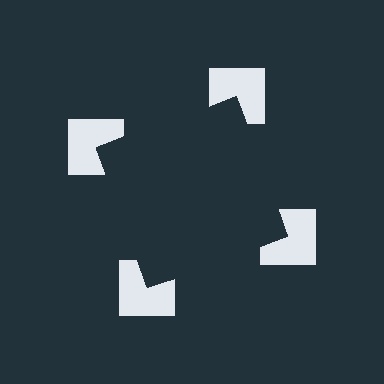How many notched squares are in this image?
There are 4 — one at each vertex of the illusory square.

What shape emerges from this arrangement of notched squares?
An illusory square — its edges are inferred from the aligned wedge cuts in the notched squares, not physically drawn.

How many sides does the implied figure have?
4 sides.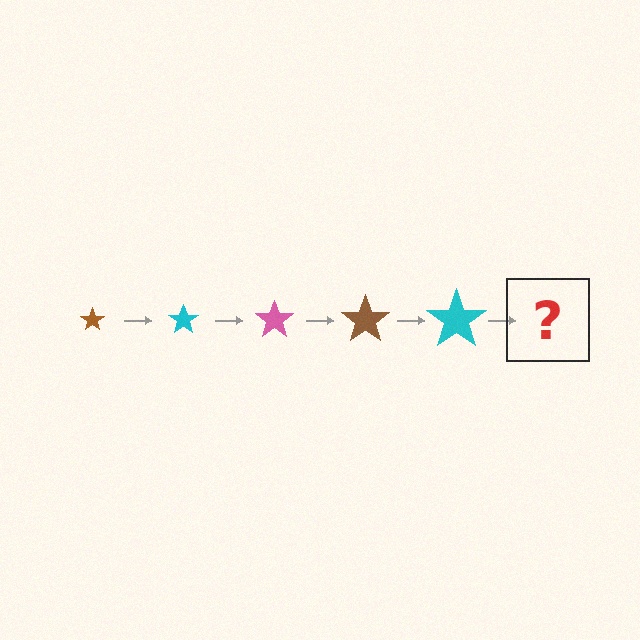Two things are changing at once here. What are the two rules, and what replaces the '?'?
The two rules are that the star grows larger each step and the color cycles through brown, cyan, and pink. The '?' should be a pink star, larger than the previous one.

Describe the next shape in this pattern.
It should be a pink star, larger than the previous one.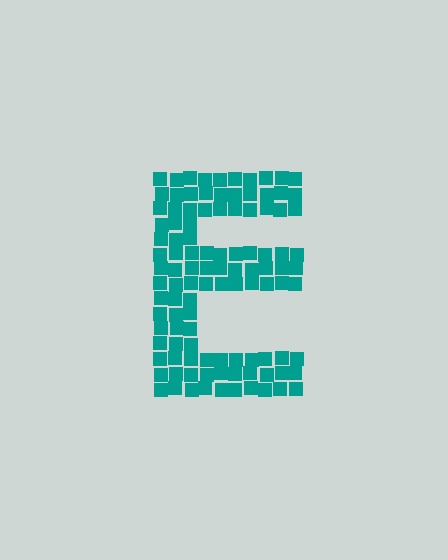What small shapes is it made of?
It is made of small squares.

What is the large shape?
The large shape is the letter E.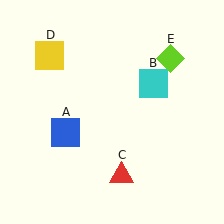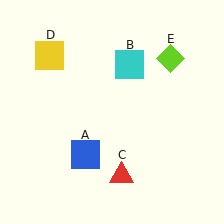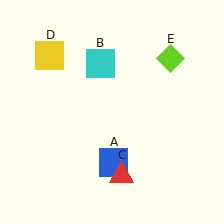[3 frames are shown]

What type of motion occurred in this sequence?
The blue square (object A), cyan square (object B) rotated counterclockwise around the center of the scene.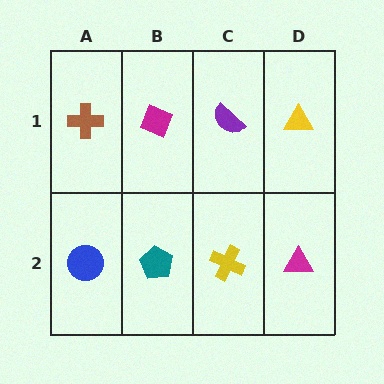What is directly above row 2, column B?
A magenta diamond.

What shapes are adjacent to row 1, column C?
A yellow cross (row 2, column C), a magenta diamond (row 1, column B), a yellow triangle (row 1, column D).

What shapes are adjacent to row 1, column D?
A magenta triangle (row 2, column D), a purple semicircle (row 1, column C).